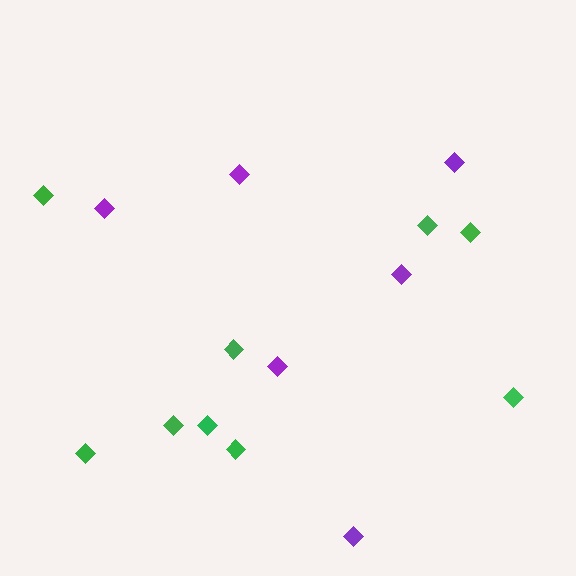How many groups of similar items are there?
There are 2 groups: one group of green diamonds (9) and one group of purple diamonds (6).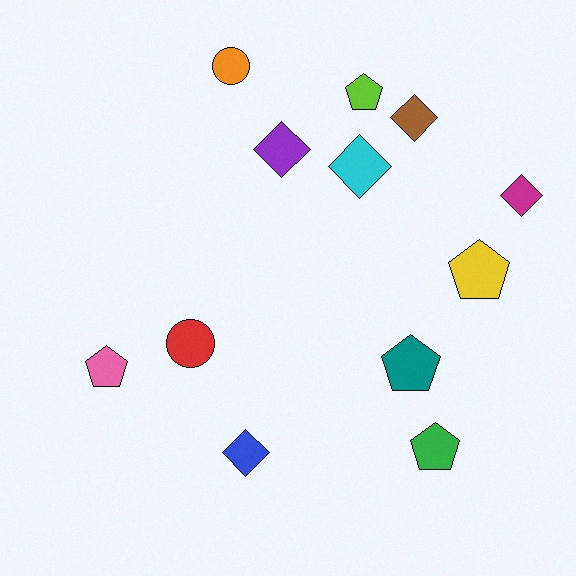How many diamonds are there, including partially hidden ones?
There are 5 diamonds.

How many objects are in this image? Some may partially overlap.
There are 12 objects.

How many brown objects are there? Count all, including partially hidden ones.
There is 1 brown object.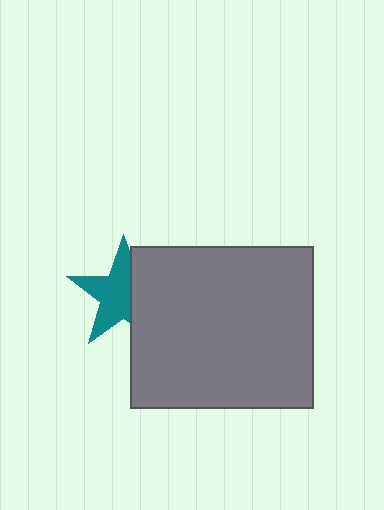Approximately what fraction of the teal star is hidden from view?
Roughly 40% of the teal star is hidden behind the gray rectangle.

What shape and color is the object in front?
The object in front is a gray rectangle.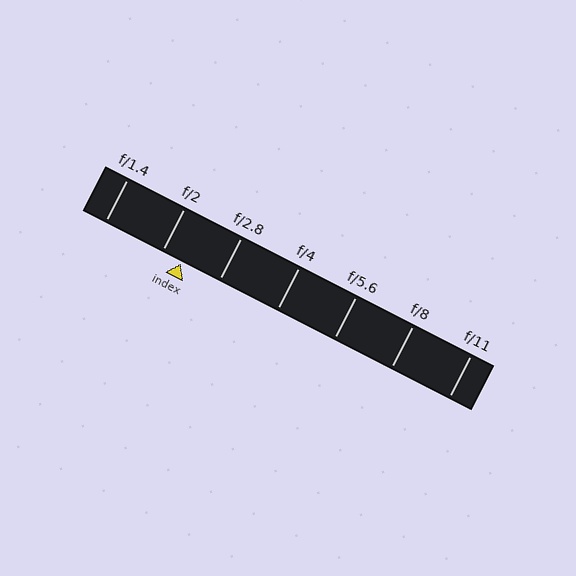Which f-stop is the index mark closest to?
The index mark is closest to f/2.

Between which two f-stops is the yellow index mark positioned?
The index mark is between f/2 and f/2.8.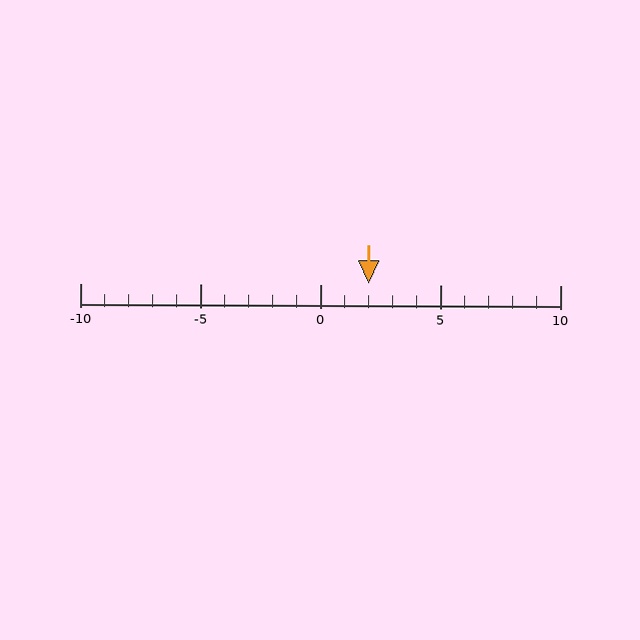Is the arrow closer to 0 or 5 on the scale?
The arrow is closer to 0.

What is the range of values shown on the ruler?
The ruler shows values from -10 to 10.